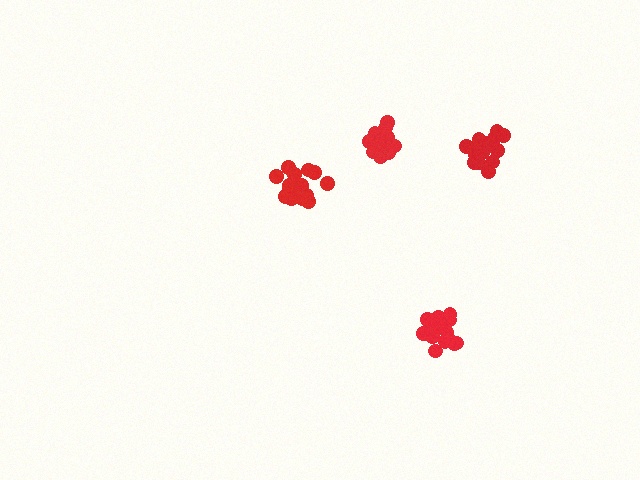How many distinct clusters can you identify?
There are 4 distinct clusters.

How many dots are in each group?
Group 1: 15 dots, Group 2: 15 dots, Group 3: 15 dots, Group 4: 18 dots (63 total).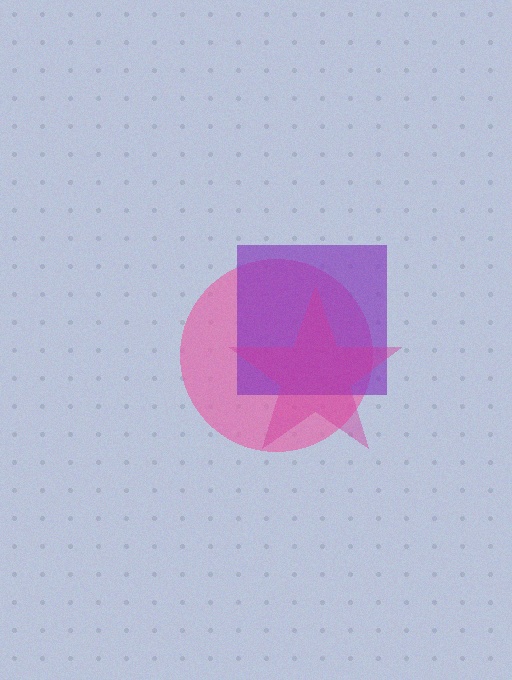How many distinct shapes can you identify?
There are 3 distinct shapes: a pink circle, a purple square, a magenta star.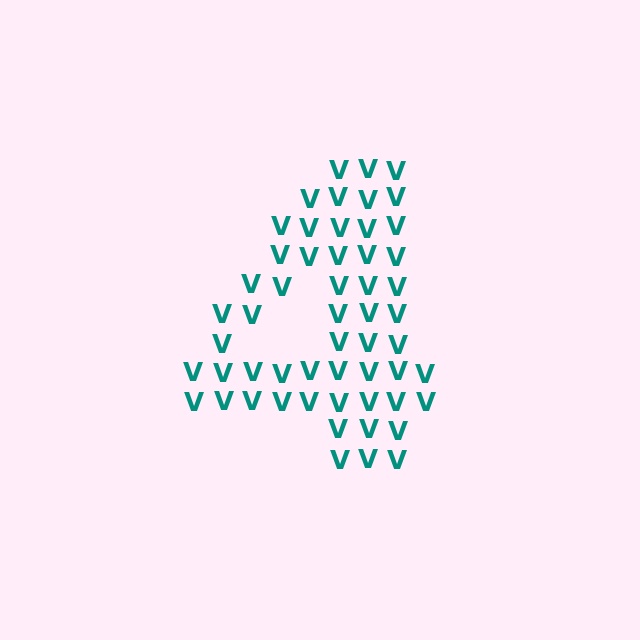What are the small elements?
The small elements are letter V's.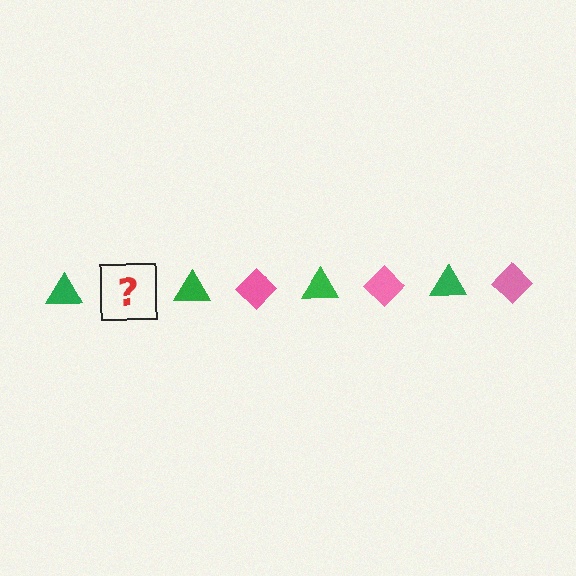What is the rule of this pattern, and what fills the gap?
The rule is that the pattern alternates between green triangle and pink diamond. The gap should be filled with a pink diamond.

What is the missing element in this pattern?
The missing element is a pink diamond.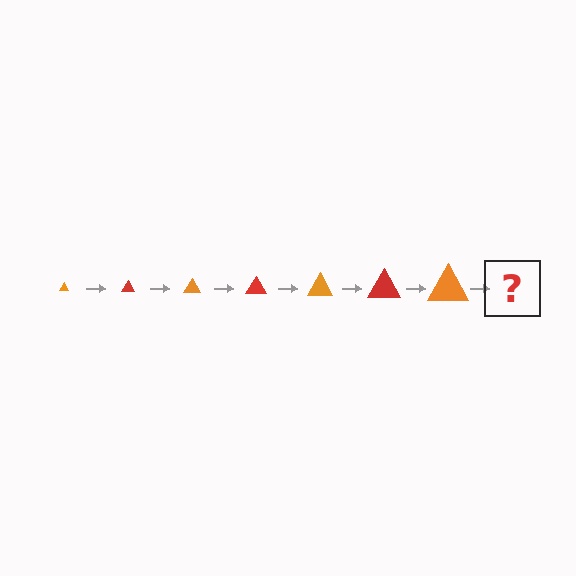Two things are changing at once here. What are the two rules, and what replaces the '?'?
The two rules are that the triangle grows larger each step and the color cycles through orange and red. The '?' should be a red triangle, larger than the previous one.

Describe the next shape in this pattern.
It should be a red triangle, larger than the previous one.